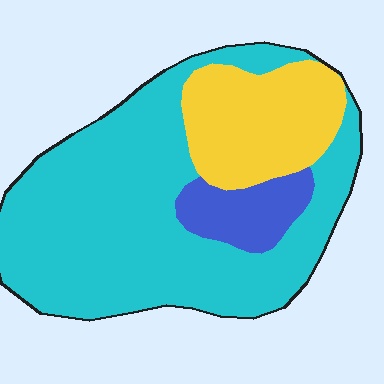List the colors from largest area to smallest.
From largest to smallest: cyan, yellow, blue.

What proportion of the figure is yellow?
Yellow takes up about one fifth (1/5) of the figure.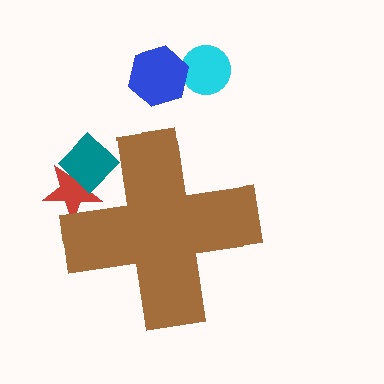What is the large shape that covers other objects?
A brown cross.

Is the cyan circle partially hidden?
No, the cyan circle is fully visible.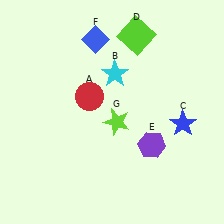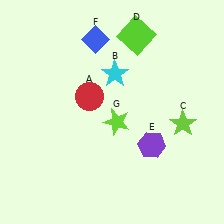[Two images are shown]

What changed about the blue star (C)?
In Image 1, C is blue. In Image 2, it changed to lime.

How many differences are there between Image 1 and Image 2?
There is 1 difference between the two images.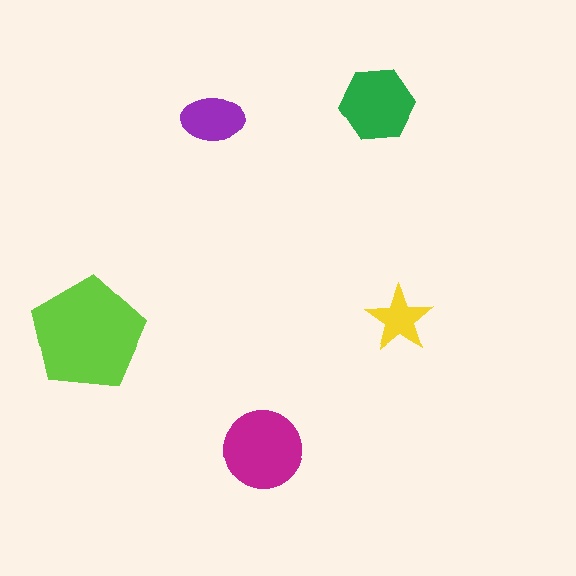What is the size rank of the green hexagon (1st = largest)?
3rd.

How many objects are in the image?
There are 5 objects in the image.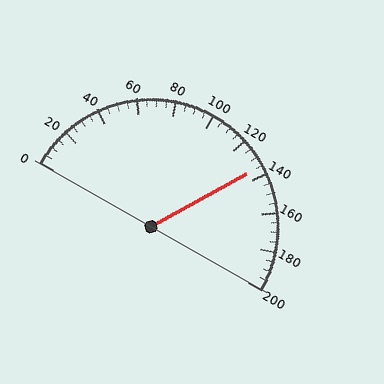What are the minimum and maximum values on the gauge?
The gauge ranges from 0 to 200.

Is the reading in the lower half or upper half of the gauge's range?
The reading is in the upper half of the range (0 to 200).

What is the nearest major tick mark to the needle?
The nearest major tick mark is 140.